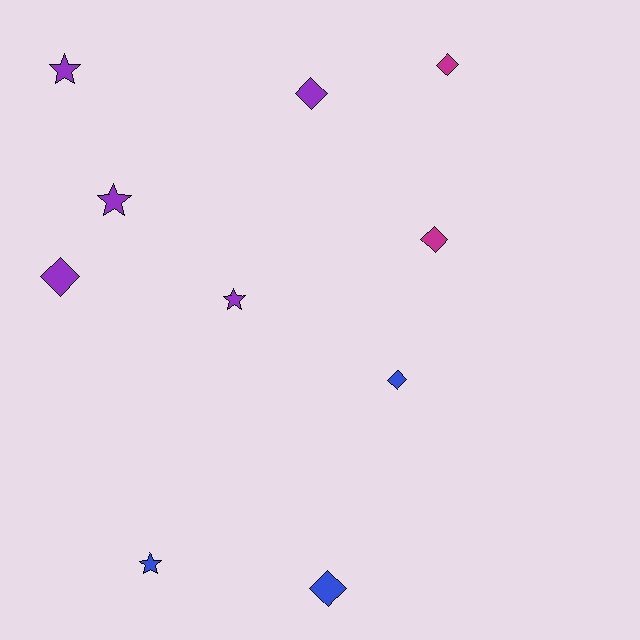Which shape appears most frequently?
Diamond, with 6 objects.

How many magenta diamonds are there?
There are 2 magenta diamonds.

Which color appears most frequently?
Purple, with 5 objects.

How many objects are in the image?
There are 10 objects.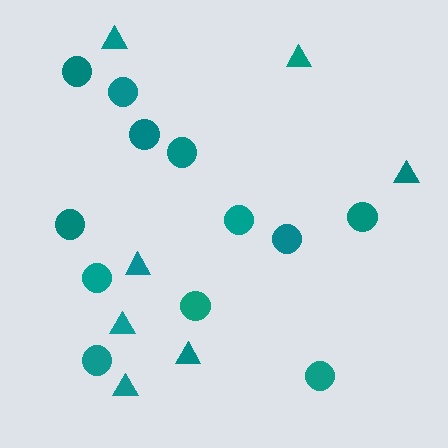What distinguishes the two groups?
There are 2 groups: one group of circles (12) and one group of triangles (7).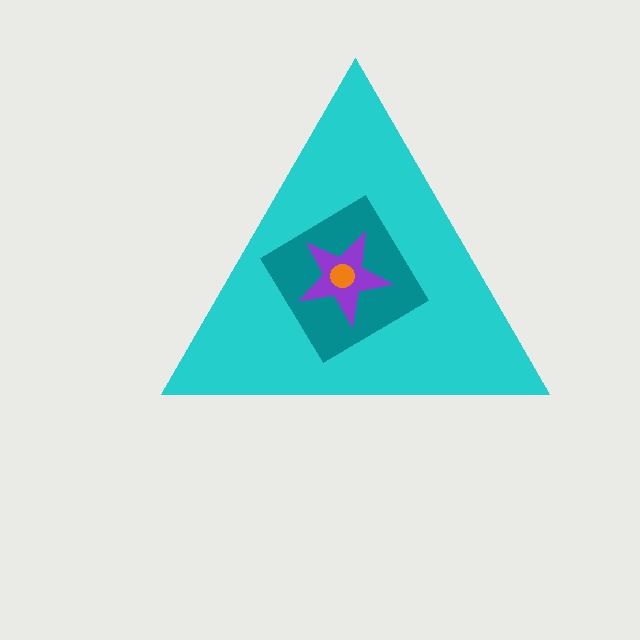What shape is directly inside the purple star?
The orange circle.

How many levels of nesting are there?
4.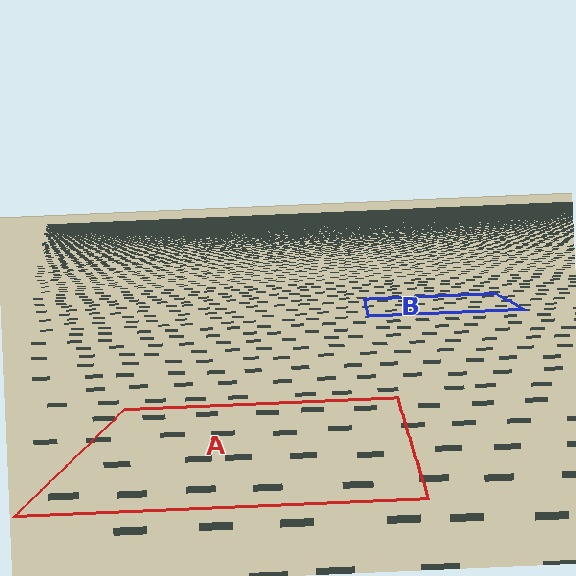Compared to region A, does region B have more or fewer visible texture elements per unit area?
Region B has more texture elements per unit area — they are packed more densely because it is farther away.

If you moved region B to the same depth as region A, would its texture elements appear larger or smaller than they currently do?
They would appear larger. At a closer depth, the same texture elements are projected at a bigger on-screen size.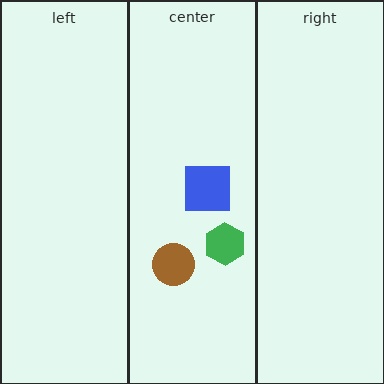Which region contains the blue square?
The center region.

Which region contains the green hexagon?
The center region.